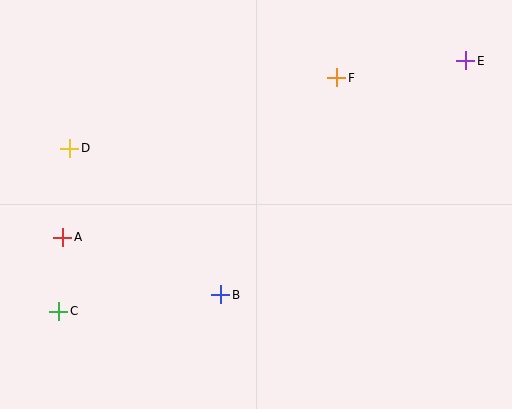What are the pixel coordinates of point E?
Point E is at (466, 61).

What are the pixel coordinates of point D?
Point D is at (70, 148).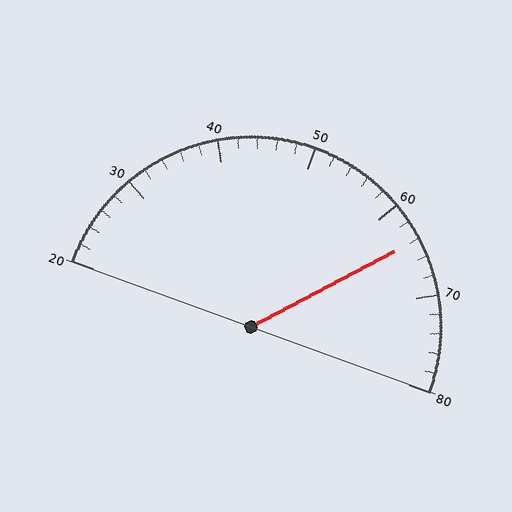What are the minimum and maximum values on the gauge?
The gauge ranges from 20 to 80.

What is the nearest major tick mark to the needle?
The nearest major tick mark is 60.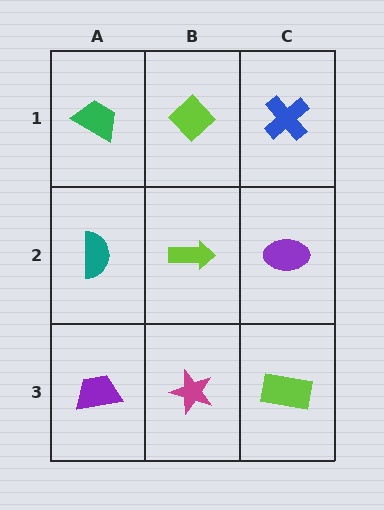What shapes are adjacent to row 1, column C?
A purple ellipse (row 2, column C), a lime diamond (row 1, column B).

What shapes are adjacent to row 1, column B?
A lime arrow (row 2, column B), a green trapezoid (row 1, column A), a blue cross (row 1, column C).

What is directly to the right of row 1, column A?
A lime diamond.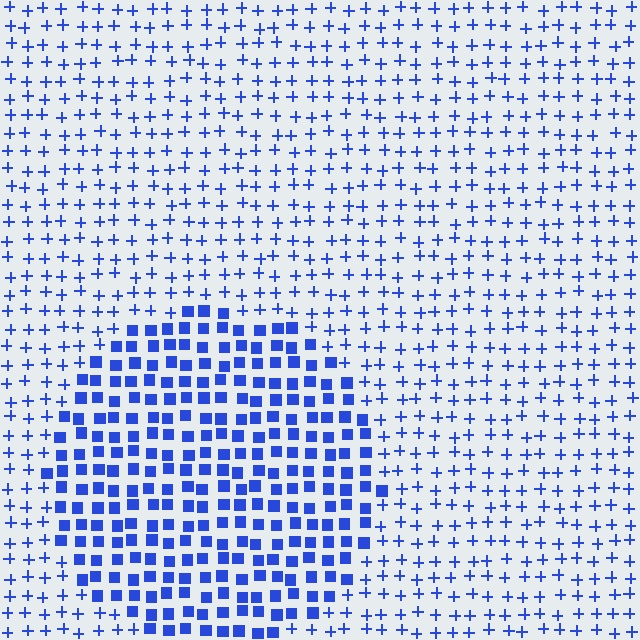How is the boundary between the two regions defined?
The boundary is defined by a change in element shape: squares inside vs. plus signs outside. All elements share the same color and spacing.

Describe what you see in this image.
The image is filled with small blue elements arranged in a uniform grid. A circle-shaped region contains squares, while the surrounding area contains plus signs. The boundary is defined purely by the change in element shape.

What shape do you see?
I see a circle.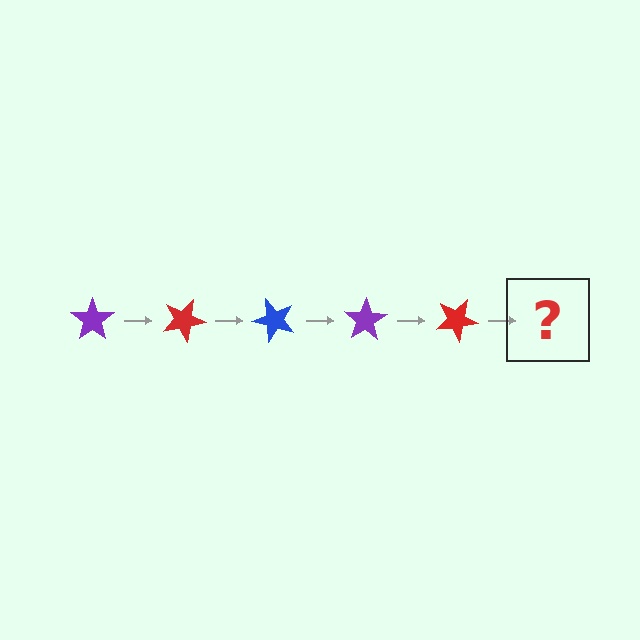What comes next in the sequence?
The next element should be a blue star, rotated 125 degrees from the start.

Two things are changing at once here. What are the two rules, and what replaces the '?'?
The two rules are that it rotates 25 degrees each step and the color cycles through purple, red, and blue. The '?' should be a blue star, rotated 125 degrees from the start.